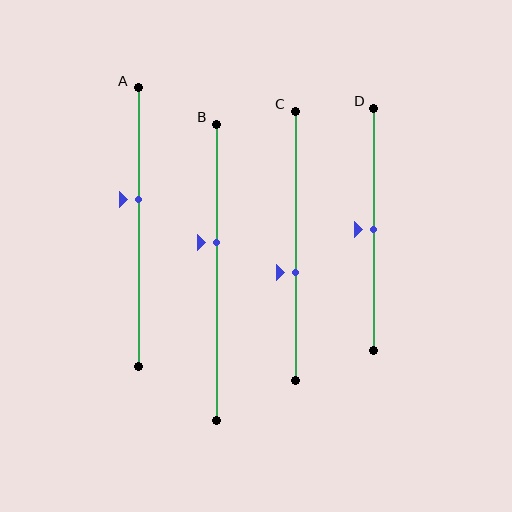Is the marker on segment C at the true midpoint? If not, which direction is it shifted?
No, the marker on segment C is shifted downward by about 10% of the segment length.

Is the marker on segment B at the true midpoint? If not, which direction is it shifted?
No, the marker on segment B is shifted upward by about 10% of the segment length.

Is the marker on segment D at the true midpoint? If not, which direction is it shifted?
Yes, the marker on segment D is at the true midpoint.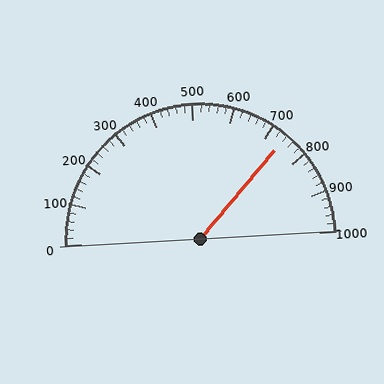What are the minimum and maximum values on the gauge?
The gauge ranges from 0 to 1000.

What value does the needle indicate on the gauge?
The needle indicates approximately 740.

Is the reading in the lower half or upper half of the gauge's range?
The reading is in the upper half of the range (0 to 1000).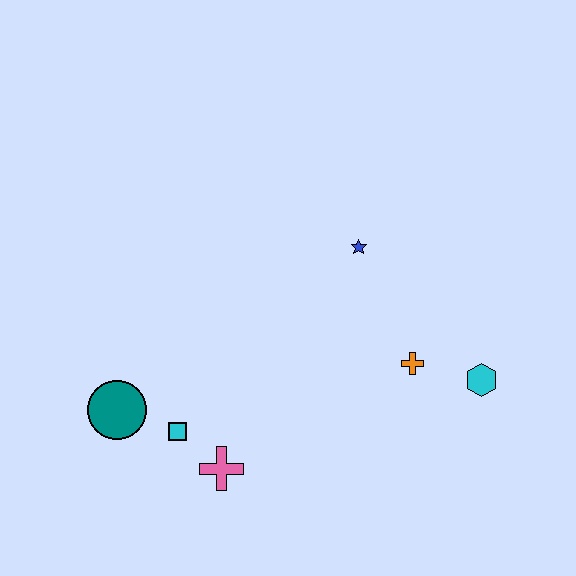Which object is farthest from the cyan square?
The cyan hexagon is farthest from the cyan square.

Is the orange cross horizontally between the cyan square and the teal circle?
No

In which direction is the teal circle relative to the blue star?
The teal circle is to the left of the blue star.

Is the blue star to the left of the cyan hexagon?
Yes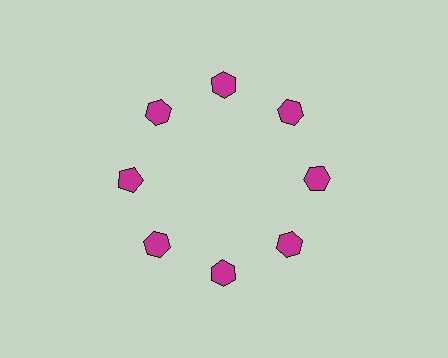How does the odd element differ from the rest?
It has a different shape: pentagon instead of hexagon.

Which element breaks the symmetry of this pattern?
The magenta pentagon at roughly the 9 o'clock position breaks the symmetry. All other shapes are magenta hexagons.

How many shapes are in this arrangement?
There are 8 shapes arranged in a ring pattern.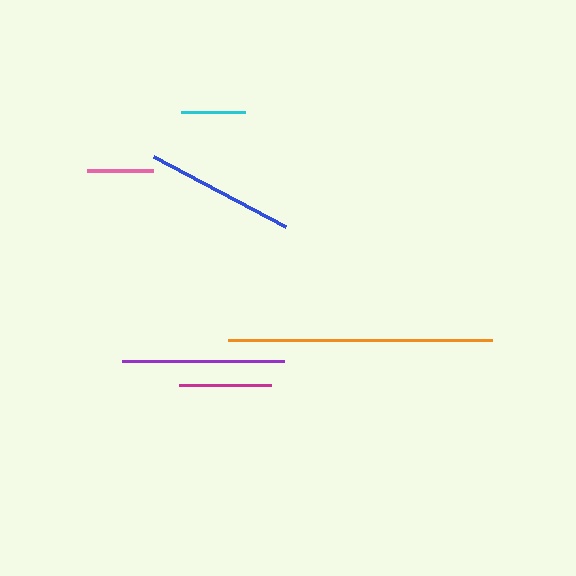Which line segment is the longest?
The orange line is the longest at approximately 264 pixels.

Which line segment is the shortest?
The cyan line is the shortest at approximately 64 pixels.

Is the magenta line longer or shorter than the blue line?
The blue line is longer than the magenta line.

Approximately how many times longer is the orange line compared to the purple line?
The orange line is approximately 1.6 times the length of the purple line.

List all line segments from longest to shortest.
From longest to shortest: orange, purple, blue, magenta, pink, cyan.